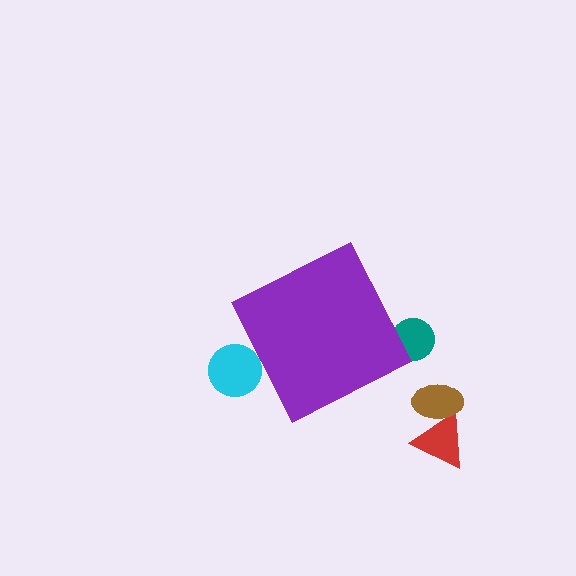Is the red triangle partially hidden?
No, the red triangle is fully visible.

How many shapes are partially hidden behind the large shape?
2 shapes are partially hidden.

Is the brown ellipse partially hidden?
No, the brown ellipse is fully visible.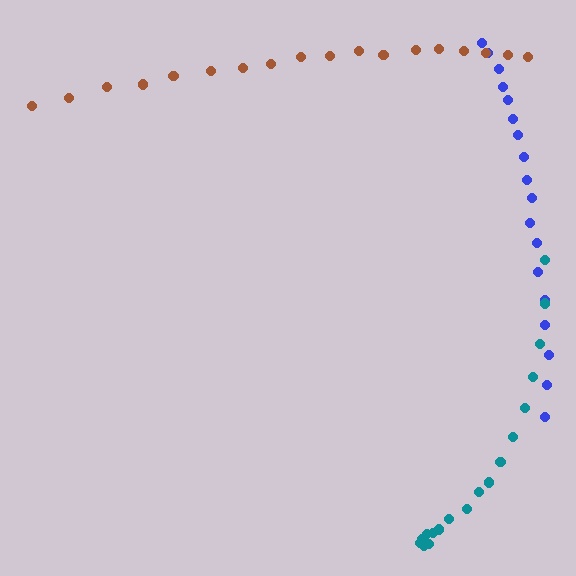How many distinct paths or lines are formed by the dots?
There are 3 distinct paths.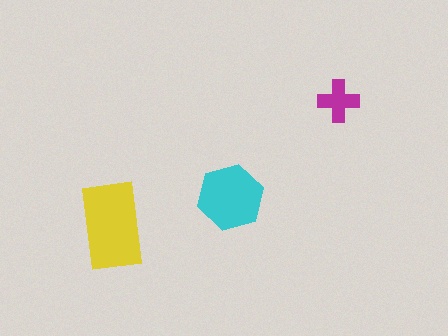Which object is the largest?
The yellow rectangle.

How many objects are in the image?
There are 3 objects in the image.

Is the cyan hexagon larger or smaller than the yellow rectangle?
Smaller.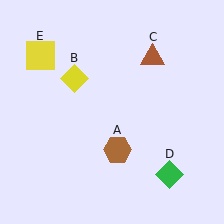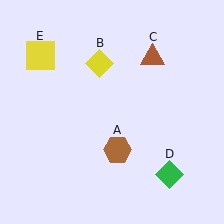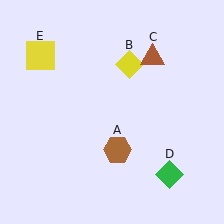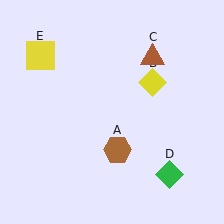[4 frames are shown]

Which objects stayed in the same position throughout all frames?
Brown hexagon (object A) and brown triangle (object C) and green diamond (object D) and yellow square (object E) remained stationary.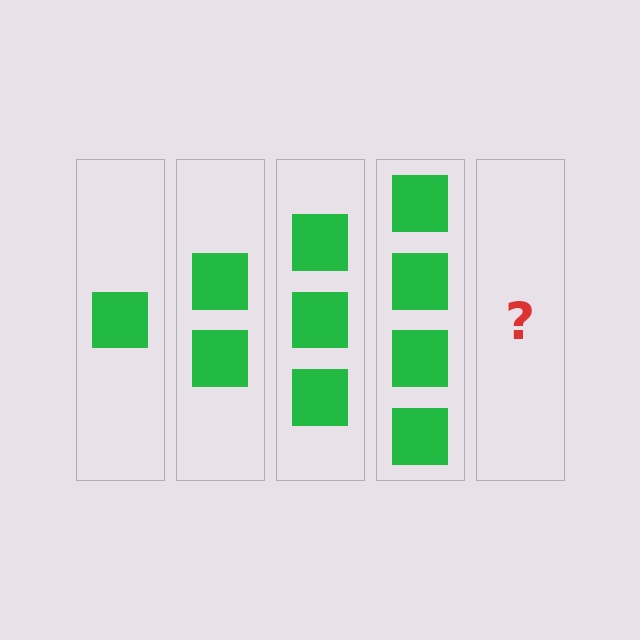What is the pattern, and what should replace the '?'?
The pattern is that each step adds one more square. The '?' should be 5 squares.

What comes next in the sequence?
The next element should be 5 squares.